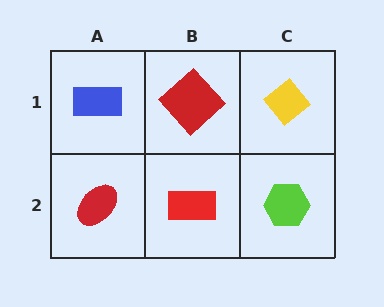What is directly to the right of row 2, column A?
A red rectangle.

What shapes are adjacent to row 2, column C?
A yellow diamond (row 1, column C), a red rectangle (row 2, column B).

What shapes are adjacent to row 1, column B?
A red rectangle (row 2, column B), a blue rectangle (row 1, column A), a yellow diamond (row 1, column C).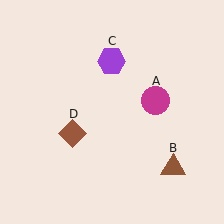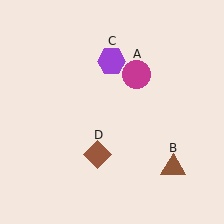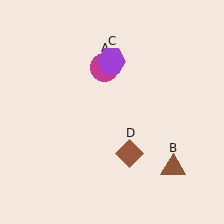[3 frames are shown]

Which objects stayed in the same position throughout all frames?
Brown triangle (object B) and purple hexagon (object C) remained stationary.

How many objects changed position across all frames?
2 objects changed position: magenta circle (object A), brown diamond (object D).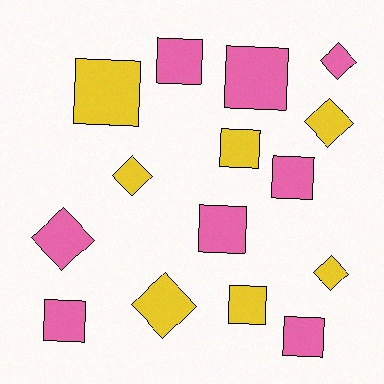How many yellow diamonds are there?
There are 4 yellow diamonds.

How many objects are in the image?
There are 15 objects.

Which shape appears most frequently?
Square, with 9 objects.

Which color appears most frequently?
Pink, with 8 objects.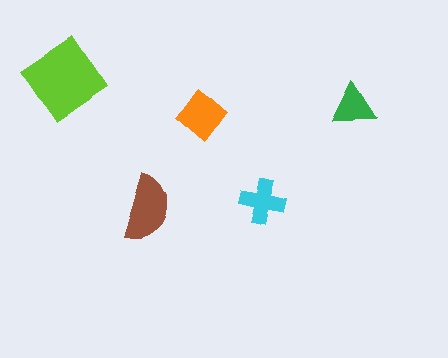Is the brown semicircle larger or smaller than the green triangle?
Larger.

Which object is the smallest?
The green triangle.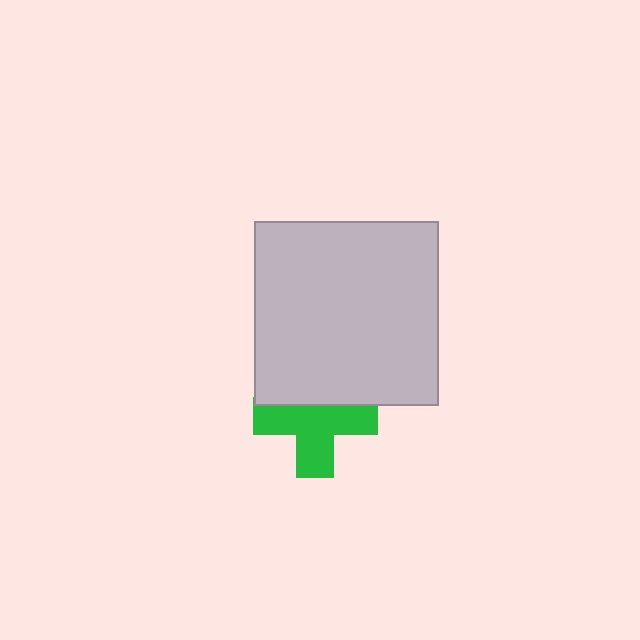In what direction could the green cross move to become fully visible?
The green cross could move down. That would shift it out from behind the light gray square entirely.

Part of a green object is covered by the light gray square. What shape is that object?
It is a cross.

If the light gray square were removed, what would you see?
You would see the complete green cross.